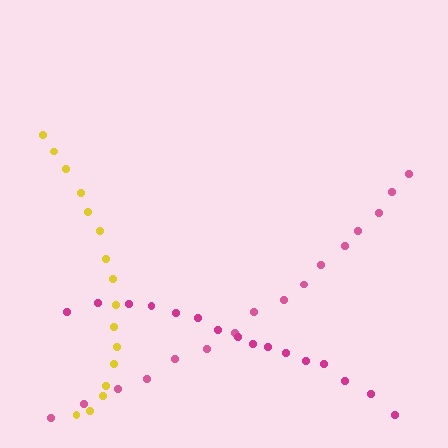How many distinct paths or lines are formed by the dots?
There are 3 distinct paths.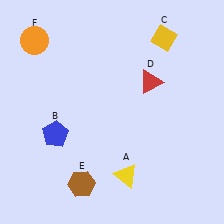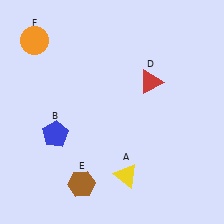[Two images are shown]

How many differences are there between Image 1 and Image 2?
There is 1 difference between the two images.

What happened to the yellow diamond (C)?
The yellow diamond (C) was removed in Image 2. It was in the top-right area of Image 1.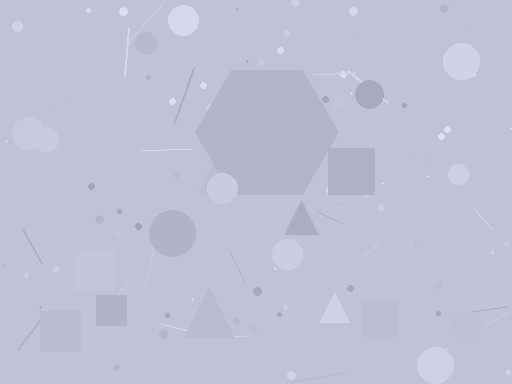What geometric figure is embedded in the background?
A hexagon is embedded in the background.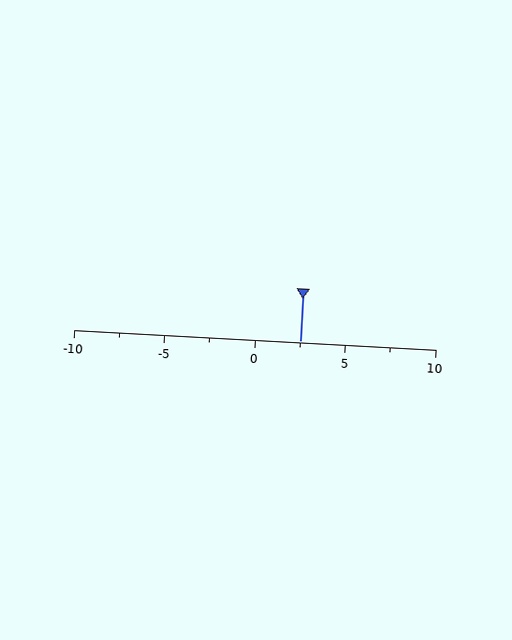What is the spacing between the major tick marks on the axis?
The major ticks are spaced 5 apart.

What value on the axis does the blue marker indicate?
The marker indicates approximately 2.5.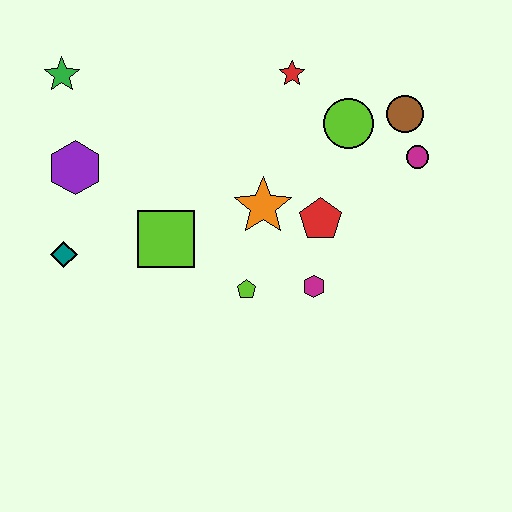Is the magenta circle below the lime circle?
Yes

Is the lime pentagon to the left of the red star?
Yes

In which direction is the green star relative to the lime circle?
The green star is to the left of the lime circle.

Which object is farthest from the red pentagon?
The green star is farthest from the red pentagon.